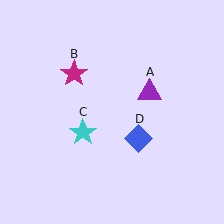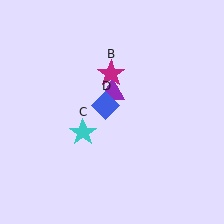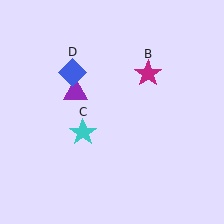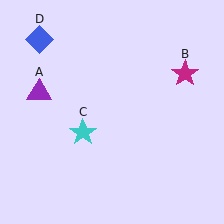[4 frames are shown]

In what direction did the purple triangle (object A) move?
The purple triangle (object A) moved left.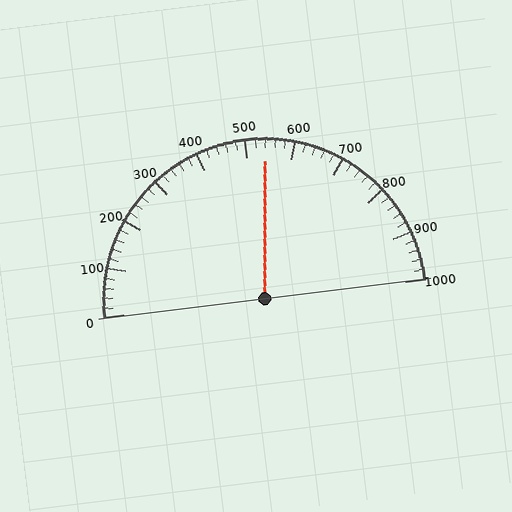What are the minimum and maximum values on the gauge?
The gauge ranges from 0 to 1000.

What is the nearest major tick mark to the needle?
The nearest major tick mark is 500.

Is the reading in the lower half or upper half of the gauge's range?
The reading is in the upper half of the range (0 to 1000).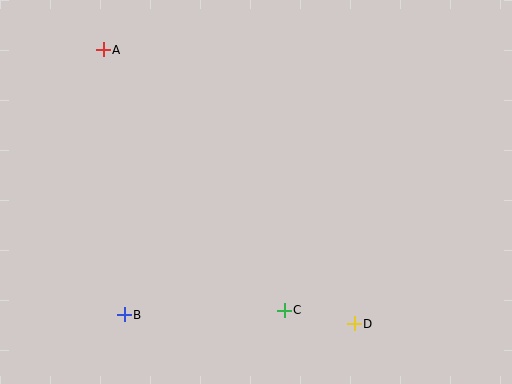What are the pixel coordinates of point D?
Point D is at (354, 324).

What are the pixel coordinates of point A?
Point A is at (103, 50).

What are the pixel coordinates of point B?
Point B is at (124, 315).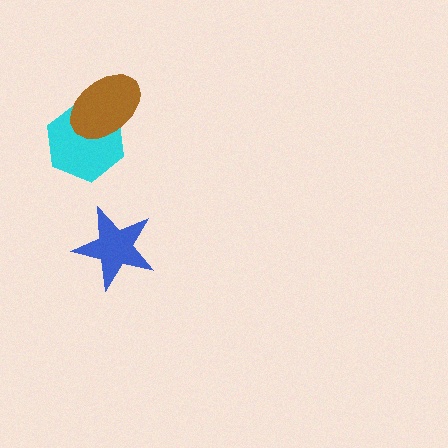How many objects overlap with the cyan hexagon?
1 object overlaps with the cyan hexagon.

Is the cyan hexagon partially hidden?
Yes, it is partially covered by another shape.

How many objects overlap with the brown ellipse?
1 object overlaps with the brown ellipse.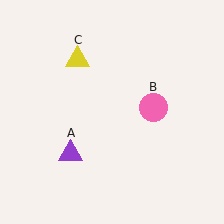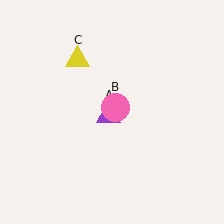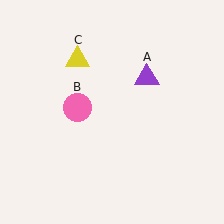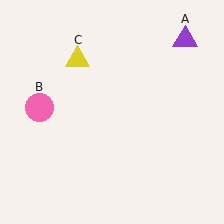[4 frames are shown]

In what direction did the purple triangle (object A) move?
The purple triangle (object A) moved up and to the right.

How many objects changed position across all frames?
2 objects changed position: purple triangle (object A), pink circle (object B).